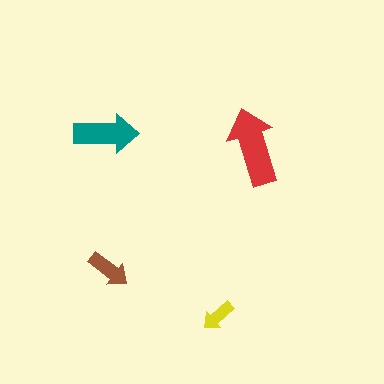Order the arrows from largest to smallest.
the red one, the teal one, the brown one, the yellow one.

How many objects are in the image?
There are 4 objects in the image.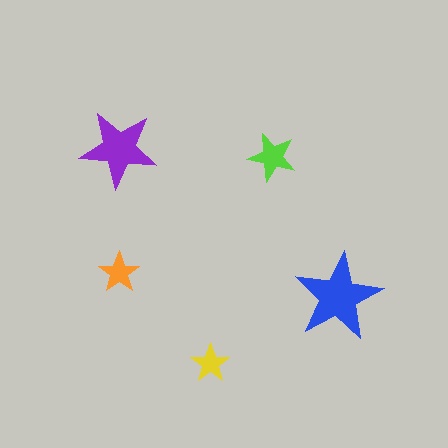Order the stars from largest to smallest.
the blue one, the purple one, the lime one, the orange one, the yellow one.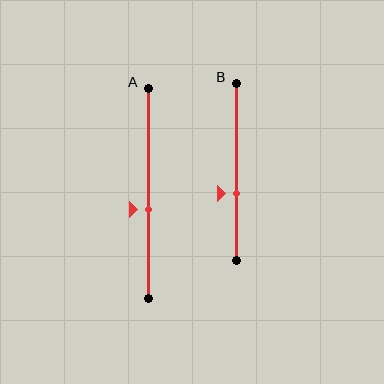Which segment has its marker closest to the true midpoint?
Segment A has its marker closest to the true midpoint.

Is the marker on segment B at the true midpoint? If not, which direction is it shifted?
No, the marker on segment B is shifted downward by about 12% of the segment length.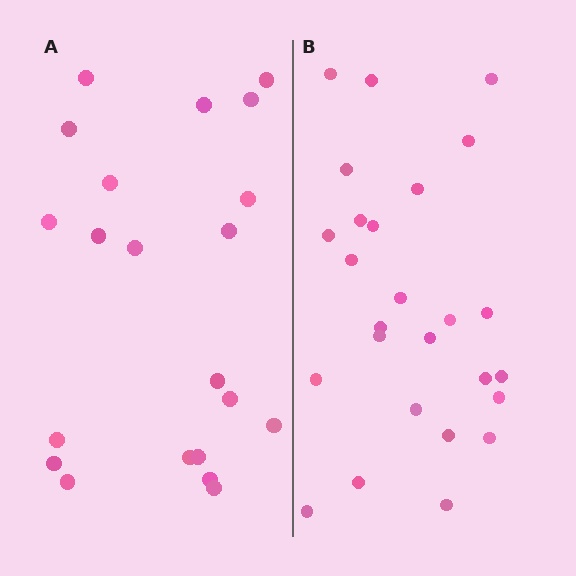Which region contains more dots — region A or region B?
Region B (the right region) has more dots.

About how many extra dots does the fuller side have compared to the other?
Region B has about 5 more dots than region A.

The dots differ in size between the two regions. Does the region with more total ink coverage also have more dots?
No. Region A has more total ink coverage because its dots are larger, but region B actually contains more individual dots. Total area can be misleading — the number of items is what matters here.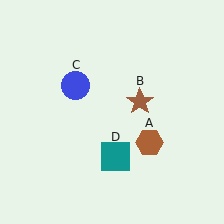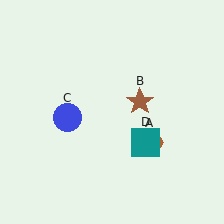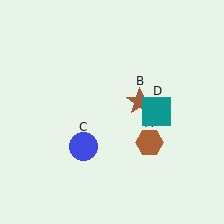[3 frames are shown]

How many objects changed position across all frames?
2 objects changed position: blue circle (object C), teal square (object D).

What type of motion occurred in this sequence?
The blue circle (object C), teal square (object D) rotated counterclockwise around the center of the scene.